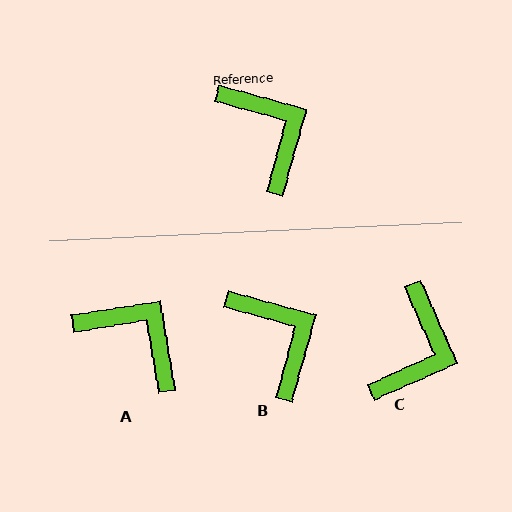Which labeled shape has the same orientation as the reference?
B.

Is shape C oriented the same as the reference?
No, it is off by about 51 degrees.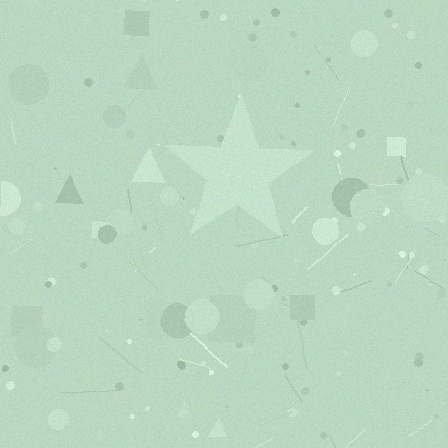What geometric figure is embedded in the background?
A star is embedded in the background.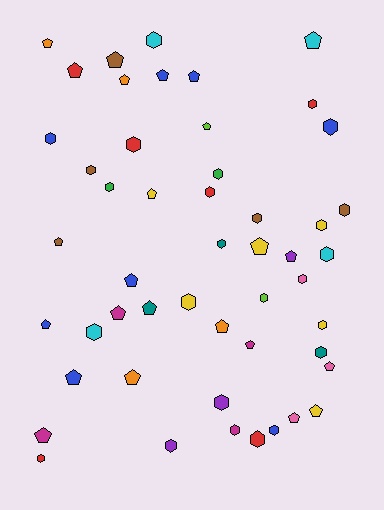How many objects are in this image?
There are 50 objects.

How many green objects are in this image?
There are 2 green objects.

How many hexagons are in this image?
There are 26 hexagons.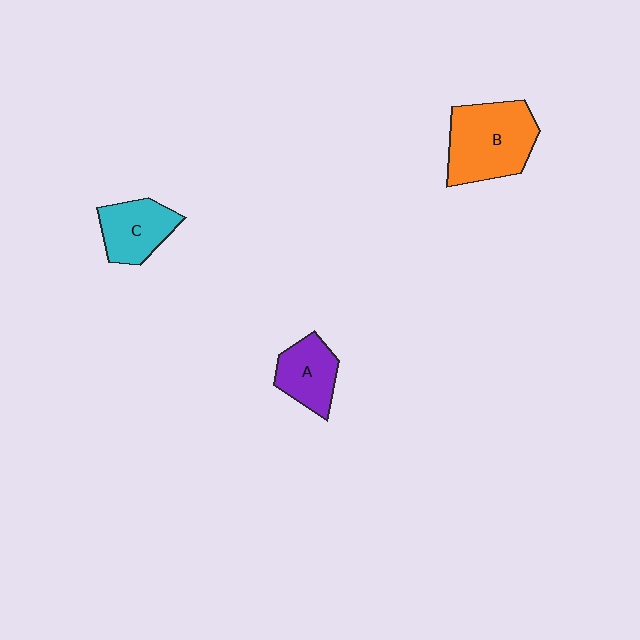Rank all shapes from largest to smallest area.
From largest to smallest: B (orange), C (cyan), A (purple).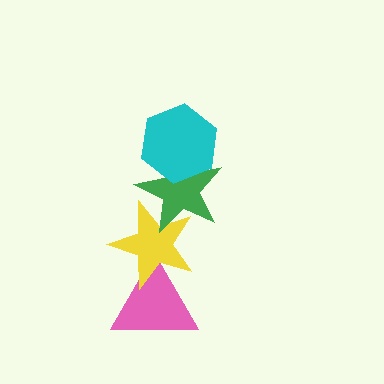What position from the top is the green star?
The green star is 2nd from the top.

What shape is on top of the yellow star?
The green star is on top of the yellow star.